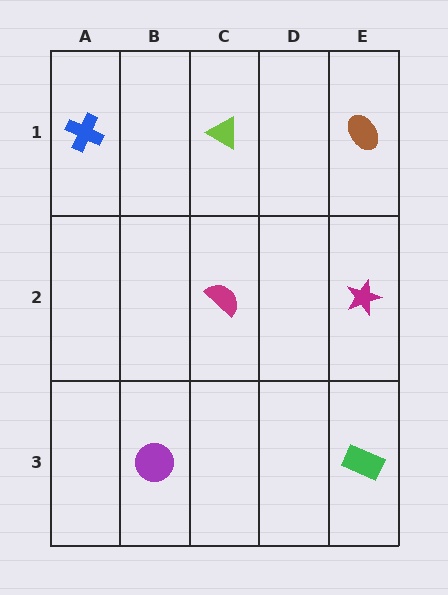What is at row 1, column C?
A lime triangle.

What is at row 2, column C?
A magenta semicircle.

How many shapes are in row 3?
2 shapes.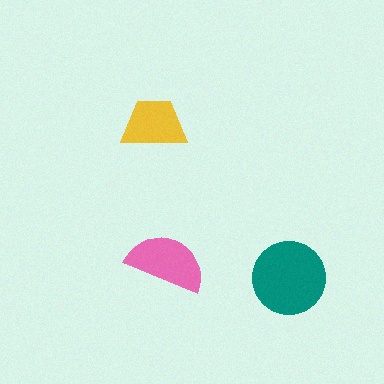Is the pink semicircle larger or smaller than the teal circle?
Smaller.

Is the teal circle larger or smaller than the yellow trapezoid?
Larger.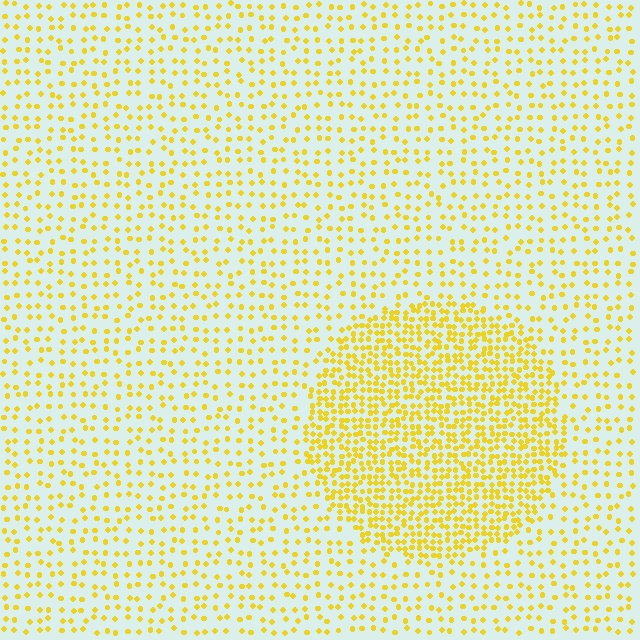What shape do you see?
I see a circle.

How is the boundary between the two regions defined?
The boundary is defined by a change in element density (approximately 2.4x ratio). All elements are the same color, size, and shape.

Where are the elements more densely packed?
The elements are more densely packed inside the circle boundary.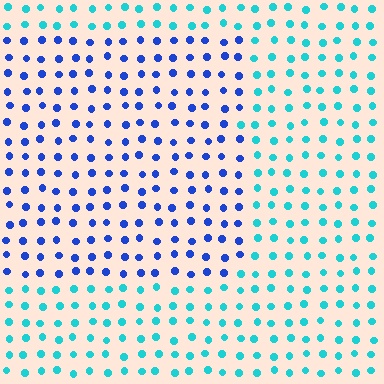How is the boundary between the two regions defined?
The boundary is defined purely by a slight shift in hue (about 47 degrees). Spacing, size, and orientation are identical on both sides.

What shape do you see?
I see a rectangle.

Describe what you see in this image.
The image is filled with small cyan elements in a uniform arrangement. A rectangle-shaped region is visible where the elements are tinted to a slightly different hue, forming a subtle color boundary.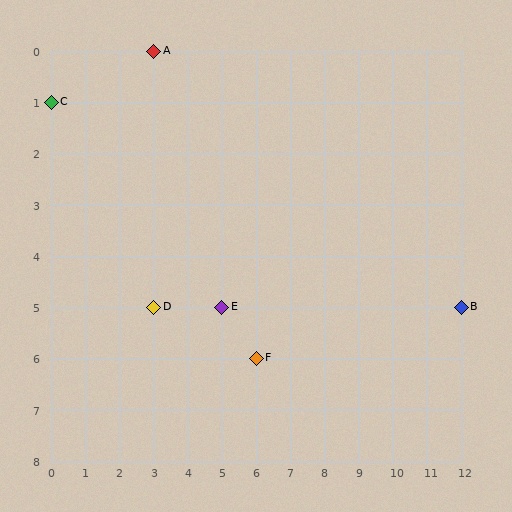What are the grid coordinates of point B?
Point B is at grid coordinates (12, 5).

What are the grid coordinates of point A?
Point A is at grid coordinates (3, 0).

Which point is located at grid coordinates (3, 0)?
Point A is at (3, 0).